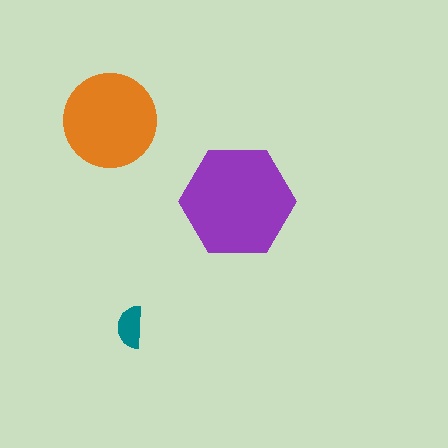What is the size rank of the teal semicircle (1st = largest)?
3rd.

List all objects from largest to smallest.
The purple hexagon, the orange circle, the teal semicircle.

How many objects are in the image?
There are 3 objects in the image.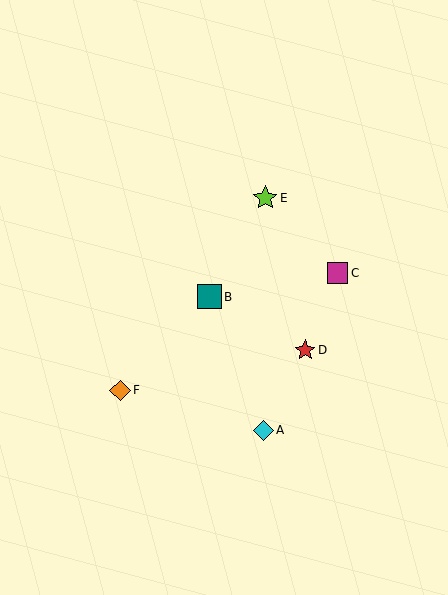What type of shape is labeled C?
Shape C is a magenta square.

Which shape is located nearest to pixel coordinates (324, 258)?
The magenta square (labeled C) at (337, 273) is nearest to that location.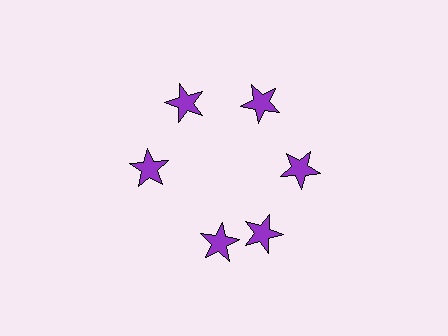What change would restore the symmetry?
The symmetry would be restored by rotating it back into even spacing with its neighbors so that all 6 stars sit at equal angles and equal distance from the center.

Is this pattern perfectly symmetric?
No. The 6 purple stars are arranged in a ring, but one element near the 7 o'clock position is rotated out of alignment along the ring, breaking the 6-fold rotational symmetry.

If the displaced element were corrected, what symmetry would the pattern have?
It would have 6-fold rotational symmetry — the pattern would map onto itself every 60 degrees.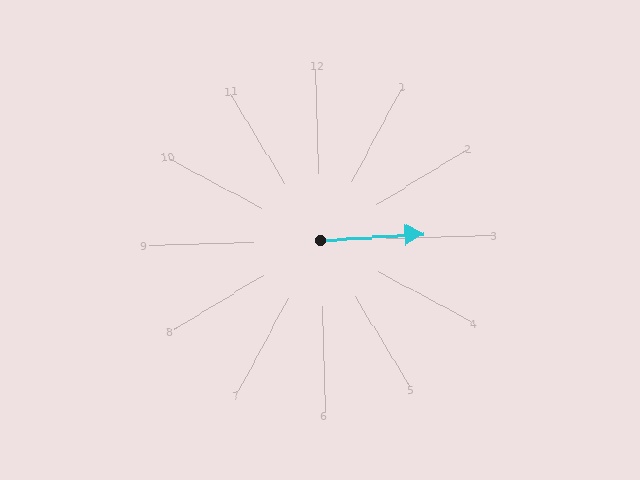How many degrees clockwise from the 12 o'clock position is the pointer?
Approximately 88 degrees.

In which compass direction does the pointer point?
East.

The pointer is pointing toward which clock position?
Roughly 3 o'clock.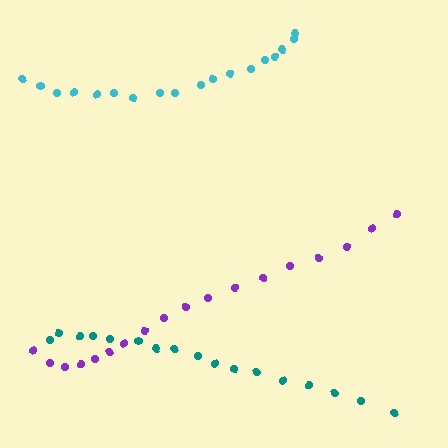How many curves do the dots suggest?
There are 3 distinct paths.